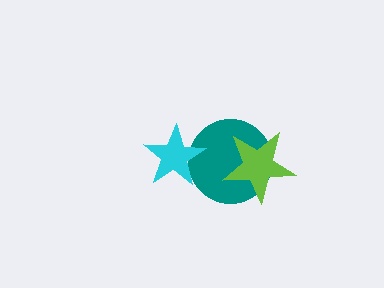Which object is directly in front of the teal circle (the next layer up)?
The cyan star is directly in front of the teal circle.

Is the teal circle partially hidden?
Yes, it is partially covered by another shape.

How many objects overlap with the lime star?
1 object overlaps with the lime star.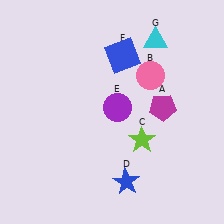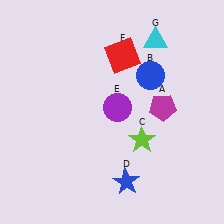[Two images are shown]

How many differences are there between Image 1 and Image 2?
There are 2 differences between the two images.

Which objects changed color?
B changed from pink to blue. F changed from blue to red.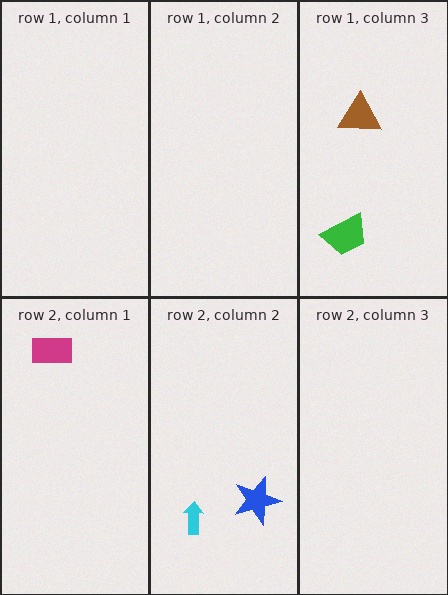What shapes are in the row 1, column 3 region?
The brown triangle, the green trapezoid.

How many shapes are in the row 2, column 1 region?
1.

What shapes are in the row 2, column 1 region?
The magenta rectangle.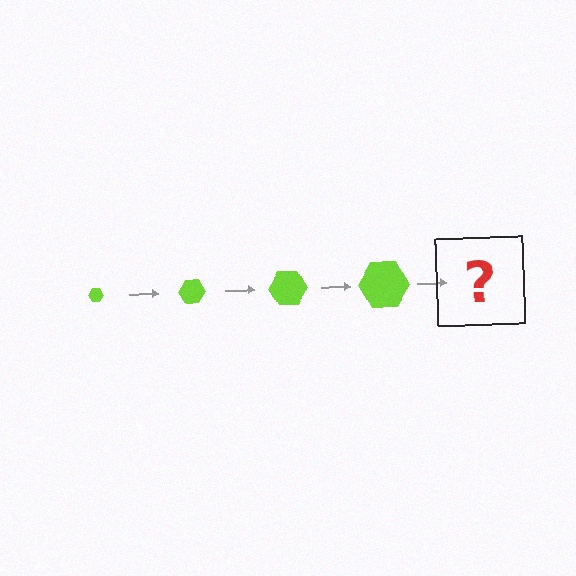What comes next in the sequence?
The next element should be a lime hexagon, larger than the previous one.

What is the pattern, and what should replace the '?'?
The pattern is that the hexagon gets progressively larger each step. The '?' should be a lime hexagon, larger than the previous one.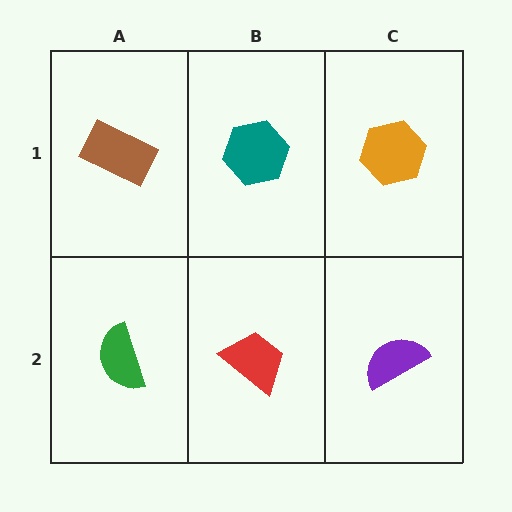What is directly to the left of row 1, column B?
A brown rectangle.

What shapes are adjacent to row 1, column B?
A red trapezoid (row 2, column B), a brown rectangle (row 1, column A), an orange hexagon (row 1, column C).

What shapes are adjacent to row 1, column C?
A purple semicircle (row 2, column C), a teal hexagon (row 1, column B).